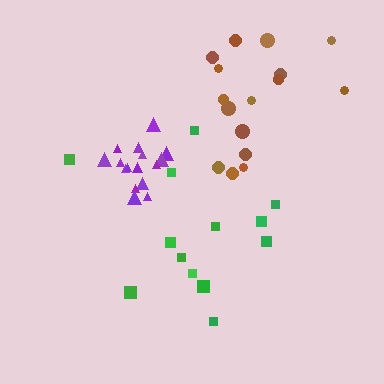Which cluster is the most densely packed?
Purple.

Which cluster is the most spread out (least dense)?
Green.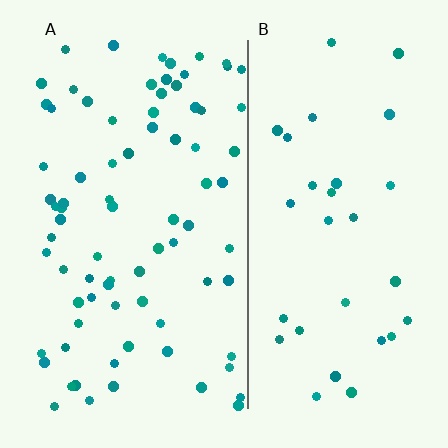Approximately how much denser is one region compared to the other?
Approximately 2.5× — region A over region B.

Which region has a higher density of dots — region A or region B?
A (the left).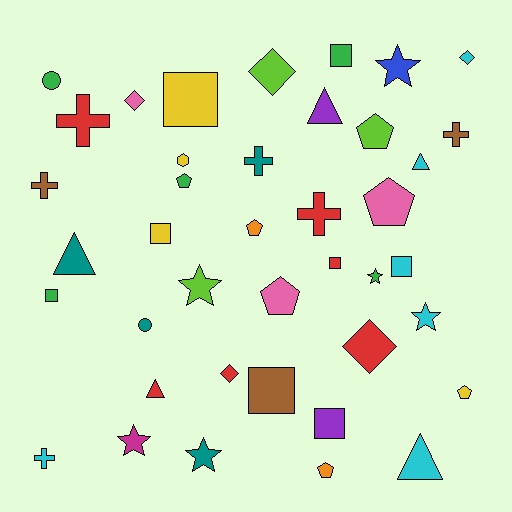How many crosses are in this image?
There are 6 crosses.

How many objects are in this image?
There are 40 objects.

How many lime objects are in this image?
There are 3 lime objects.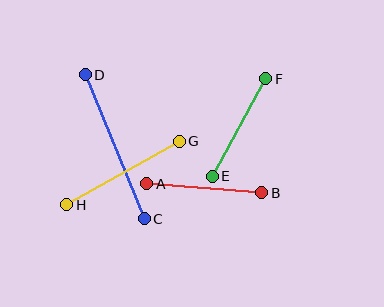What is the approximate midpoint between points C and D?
The midpoint is at approximately (115, 147) pixels.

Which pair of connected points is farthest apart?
Points C and D are farthest apart.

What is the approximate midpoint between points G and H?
The midpoint is at approximately (123, 173) pixels.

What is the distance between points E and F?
The distance is approximately 111 pixels.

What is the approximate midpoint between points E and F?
The midpoint is at approximately (239, 127) pixels.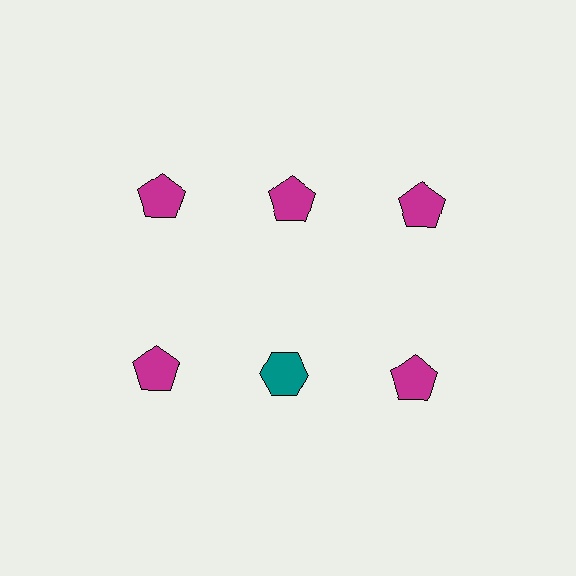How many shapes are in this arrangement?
There are 6 shapes arranged in a grid pattern.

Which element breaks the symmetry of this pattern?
The teal hexagon in the second row, second from left column breaks the symmetry. All other shapes are magenta pentagons.